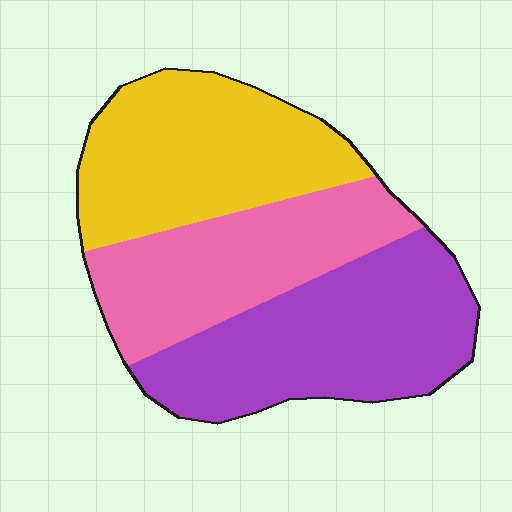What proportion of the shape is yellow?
Yellow takes up about one third (1/3) of the shape.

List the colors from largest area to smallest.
From largest to smallest: purple, yellow, pink.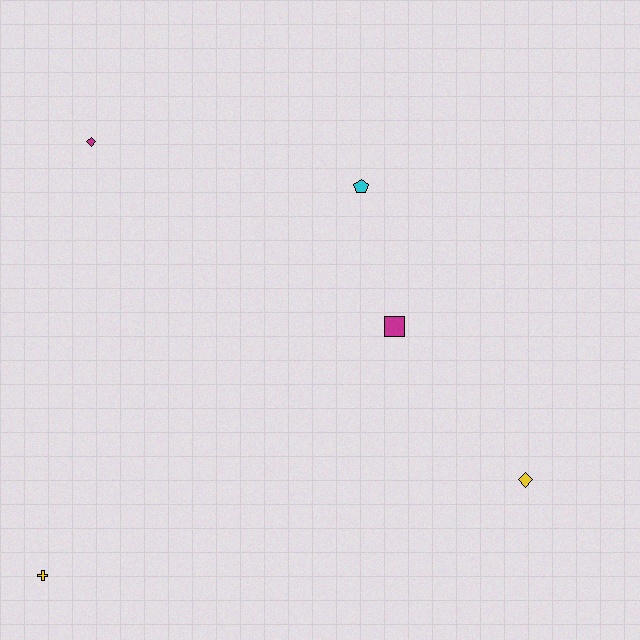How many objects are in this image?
There are 5 objects.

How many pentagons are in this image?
There is 1 pentagon.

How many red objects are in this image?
There are no red objects.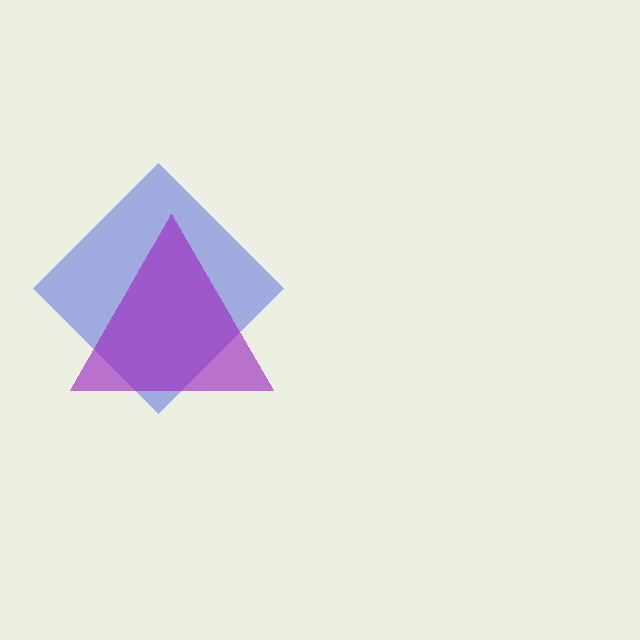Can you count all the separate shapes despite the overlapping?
Yes, there are 2 separate shapes.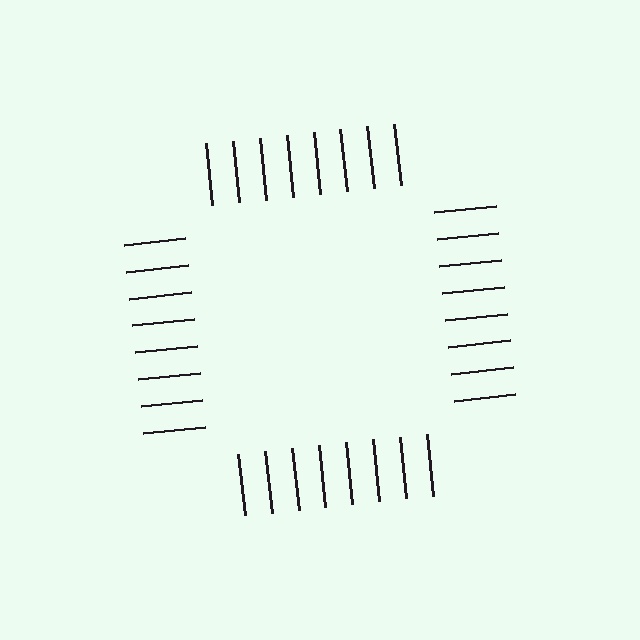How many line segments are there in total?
32 — 8 along each of the 4 edges.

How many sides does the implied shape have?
4 sides — the line-ends trace a square.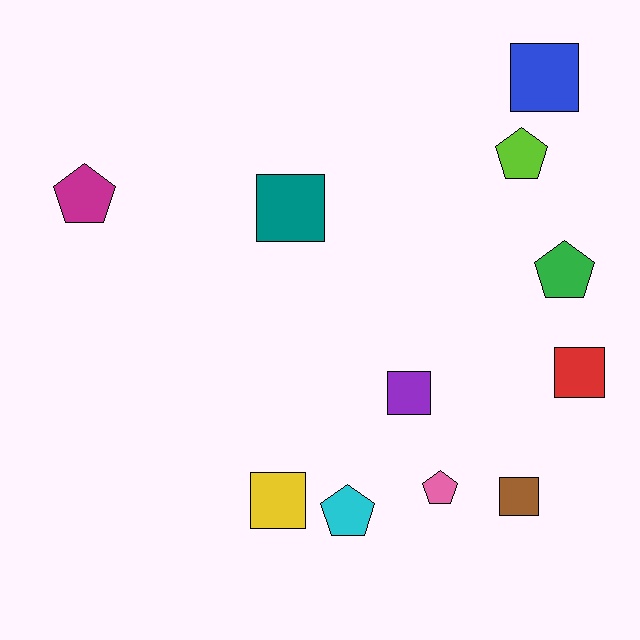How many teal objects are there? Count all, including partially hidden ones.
There is 1 teal object.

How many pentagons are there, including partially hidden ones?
There are 5 pentagons.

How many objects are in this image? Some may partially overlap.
There are 11 objects.